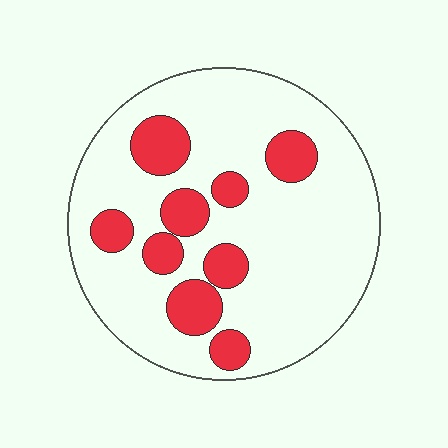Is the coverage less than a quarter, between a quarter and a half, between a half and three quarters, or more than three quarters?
Less than a quarter.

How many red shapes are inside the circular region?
9.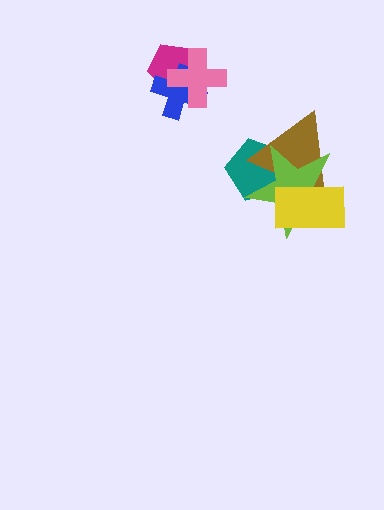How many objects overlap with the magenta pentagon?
2 objects overlap with the magenta pentagon.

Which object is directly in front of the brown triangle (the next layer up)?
The lime star is directly in front of the brown triangle.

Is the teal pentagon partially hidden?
Yes, it is partially covered by another shape.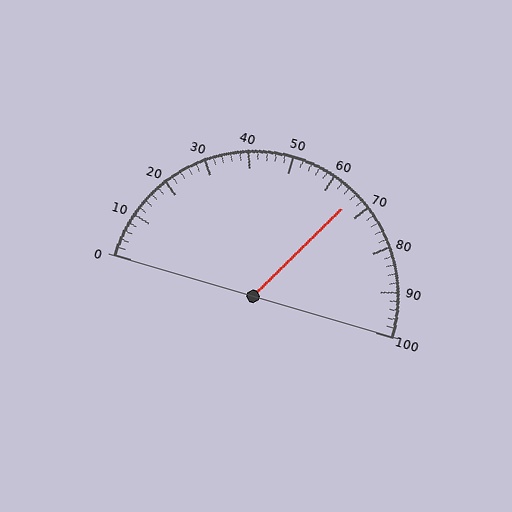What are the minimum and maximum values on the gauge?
The gauge ranges from 0 to 100.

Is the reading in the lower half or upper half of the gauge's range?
The reading is in the upper half of the range (0 to 100).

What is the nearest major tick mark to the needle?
The nearest major tick mark is 70.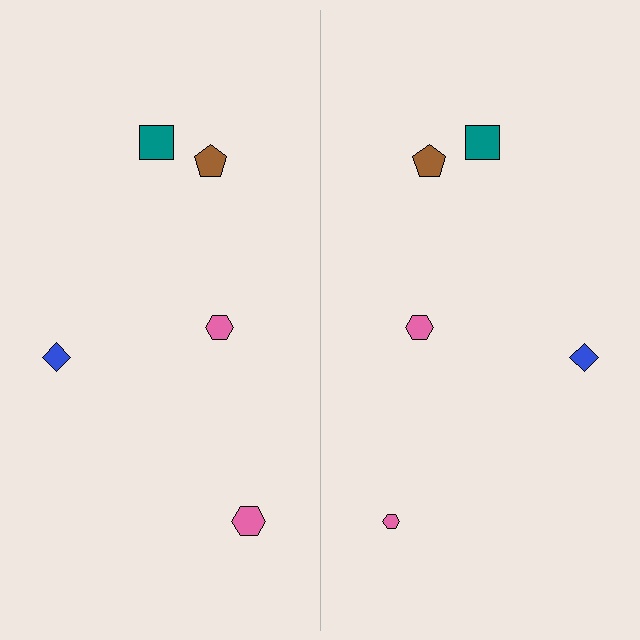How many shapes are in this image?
There are 10 shapes in this image.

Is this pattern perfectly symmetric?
No, the pattern is not perfectly symmetric. The pink hexagon on the right side has a different size than its mirror counterpart.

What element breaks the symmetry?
The pink hexagon on the right side has a different size than its mirror counterpart.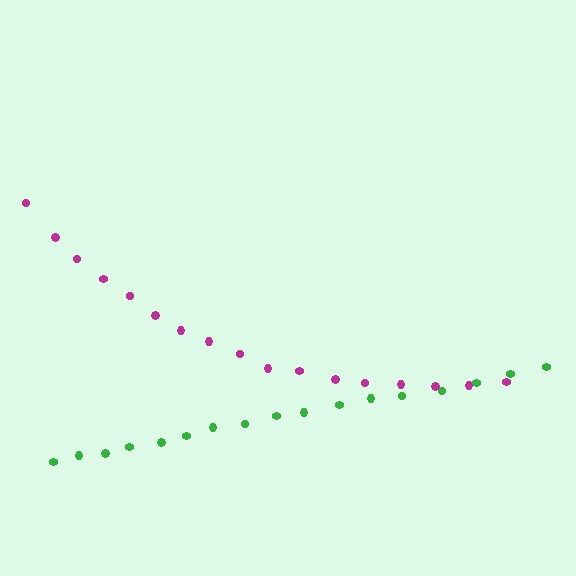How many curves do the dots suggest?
There are 2 distinct paths.